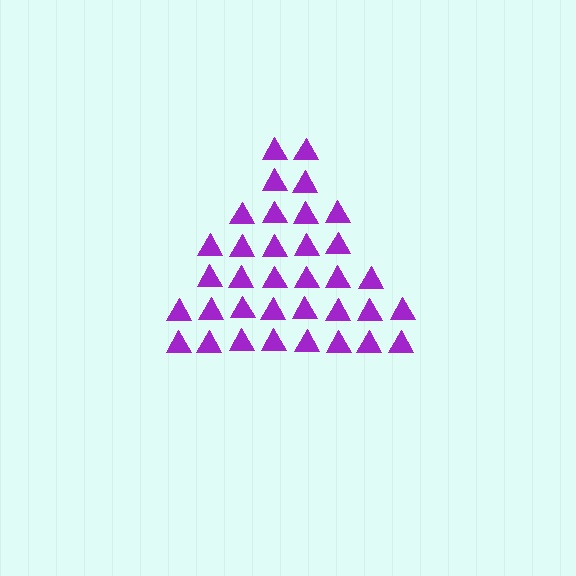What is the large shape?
The large shape is a triangle.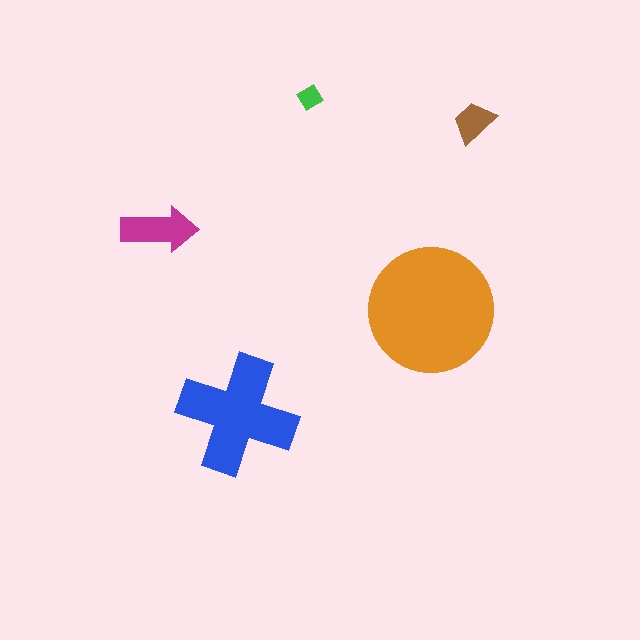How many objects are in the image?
There are 5 objects in the image.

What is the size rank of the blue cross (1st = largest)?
2nd.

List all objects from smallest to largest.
The green diamond, the brown trapezoid, the magenta arrow, the blue cross, the orange circle.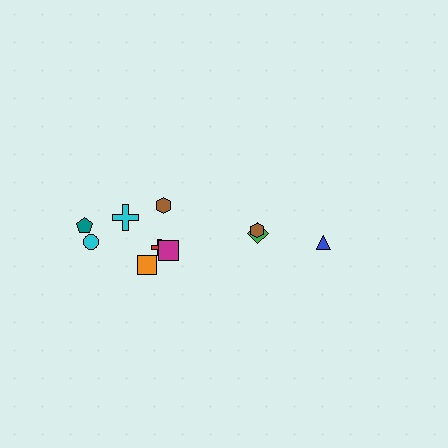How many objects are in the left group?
There are 7 objects.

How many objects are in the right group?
There are 3 objects.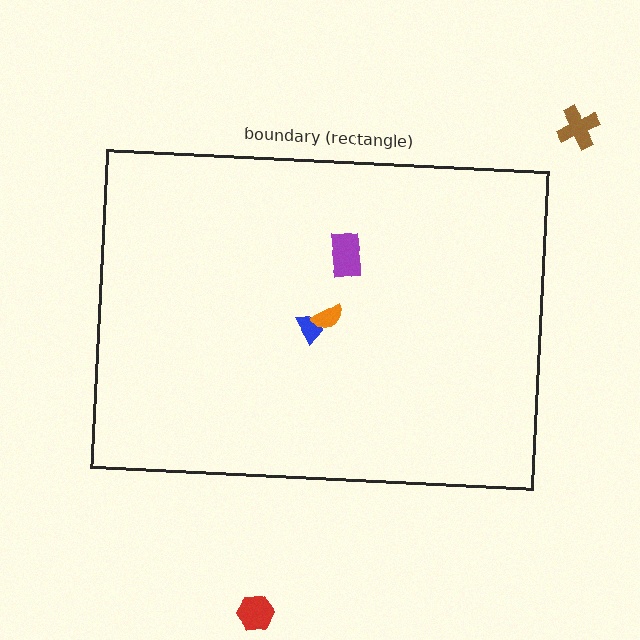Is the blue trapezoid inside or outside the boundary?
Inside.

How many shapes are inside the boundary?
3 inside, 2 outside.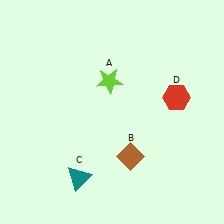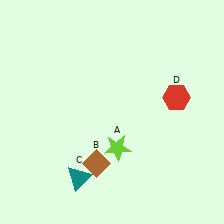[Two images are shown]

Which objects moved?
The objects that moved are: the lime star (A), the brown diamond (B).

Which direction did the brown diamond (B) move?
The brown diamond (B) moved left.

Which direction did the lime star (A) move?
The lime star (A) moved down.